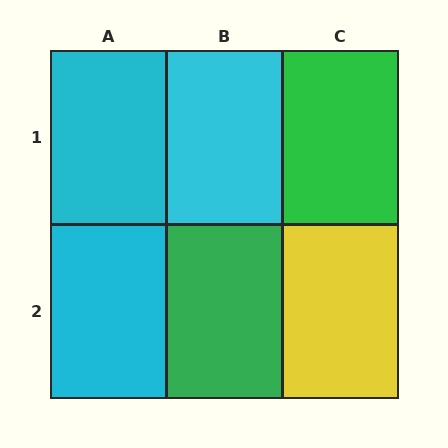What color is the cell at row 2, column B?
Green.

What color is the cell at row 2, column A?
Cyan.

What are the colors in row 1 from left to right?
Cyan, cyan, green.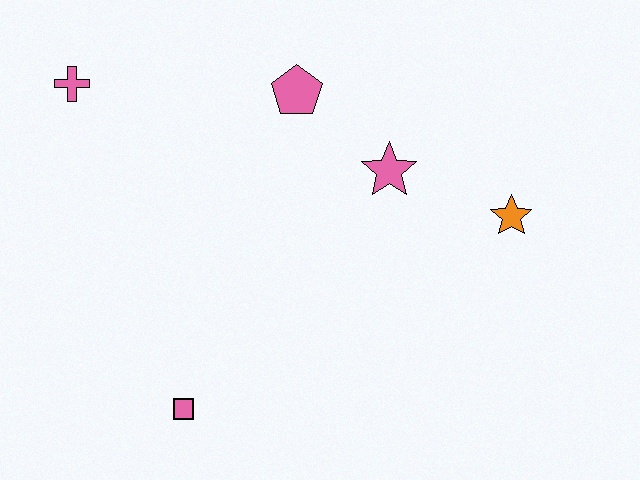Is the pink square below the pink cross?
Yes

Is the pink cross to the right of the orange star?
No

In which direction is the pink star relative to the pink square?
The pink star is above the pink square.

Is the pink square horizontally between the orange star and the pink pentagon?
No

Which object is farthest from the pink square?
The orange star is farthest from the pink square.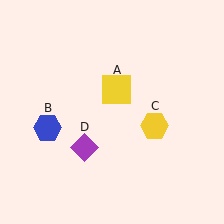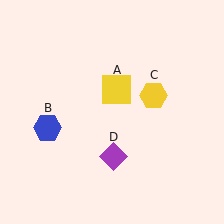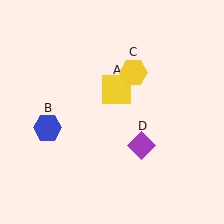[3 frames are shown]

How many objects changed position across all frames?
2 objects changed position: yellow hexagon (object C), purple diamond (object D).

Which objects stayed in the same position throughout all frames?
Yellow square (object A) and blue hexagon (object B) remained stationary.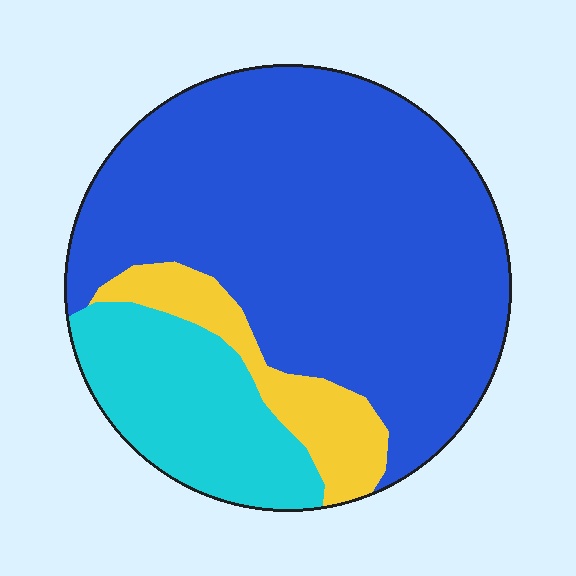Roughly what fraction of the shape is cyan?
Cyan covers 20% of the shape.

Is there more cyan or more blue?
Blue.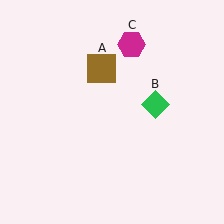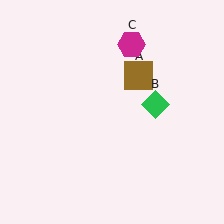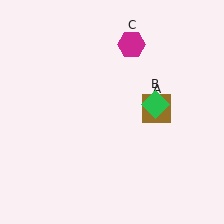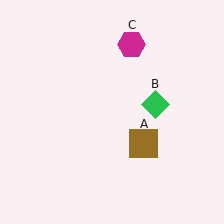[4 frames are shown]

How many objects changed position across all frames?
1 object changed position: brown square (object A).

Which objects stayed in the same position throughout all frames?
Green diamond (object B) and magenta hexagon (object C) remained stationary.